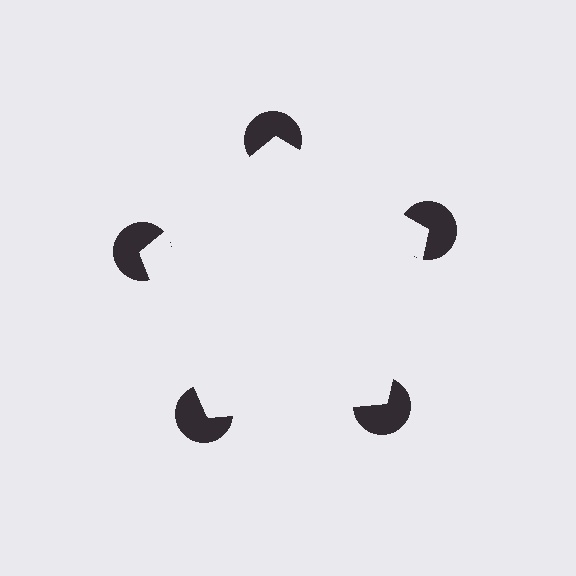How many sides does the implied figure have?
5 sides.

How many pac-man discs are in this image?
There are 5 — one at each vertex of the illusory pentagon.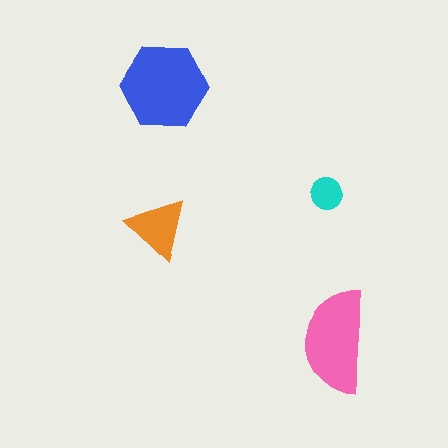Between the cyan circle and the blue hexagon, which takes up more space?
The blue hexagon.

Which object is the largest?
The blue hexagon.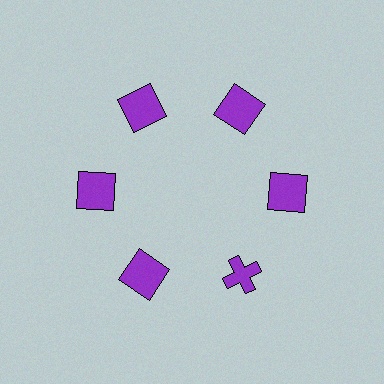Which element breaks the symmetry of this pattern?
The purple cross at roughly the 5 o'clock position breaks the symmetry. All other shapes are purple squares.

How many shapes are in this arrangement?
There are 6 shapes arranged in a ring pattern.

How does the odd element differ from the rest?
It has a different shape: cross instead of square.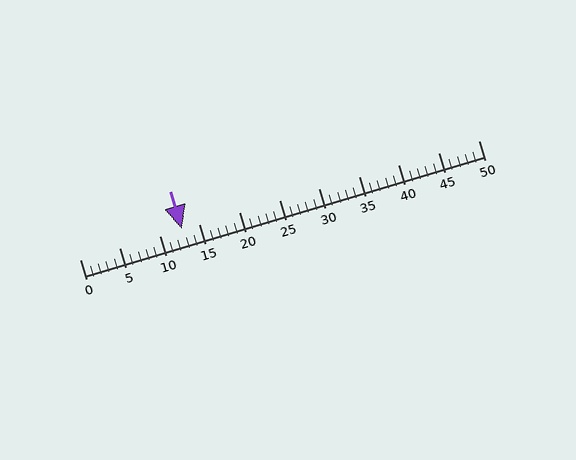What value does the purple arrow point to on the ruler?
The purple arrow points to approximately 13.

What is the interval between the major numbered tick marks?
The major tick marks are spaced 5 units apart.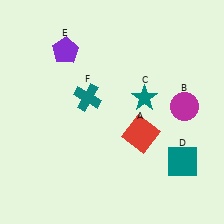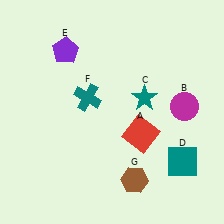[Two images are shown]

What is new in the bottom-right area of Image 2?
A brown hexagon (G) was added in the bottom-right area of Image 2.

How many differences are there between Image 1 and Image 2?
There is 1 difference between the two images.